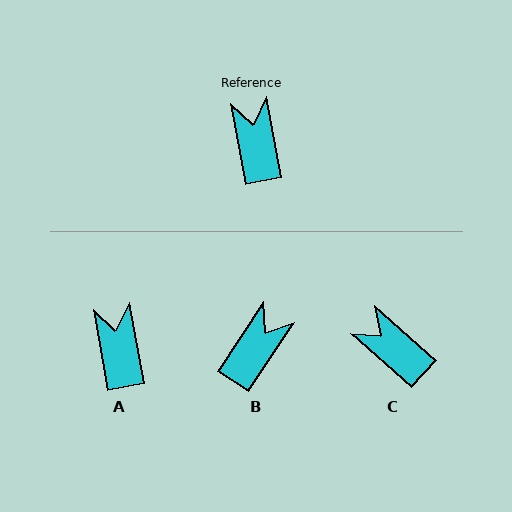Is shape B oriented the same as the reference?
No, it is off by about 43 degrees.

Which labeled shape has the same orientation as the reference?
A.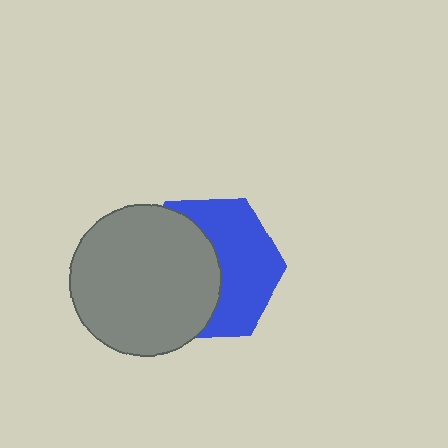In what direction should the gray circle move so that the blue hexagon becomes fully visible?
The gray circle should move left. That is the shortest direction to clear the overlap and leave the blue hexagon fully visible.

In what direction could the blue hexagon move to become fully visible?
The blue hexagon could move right. That would shift it out from behind the gray circle entirely.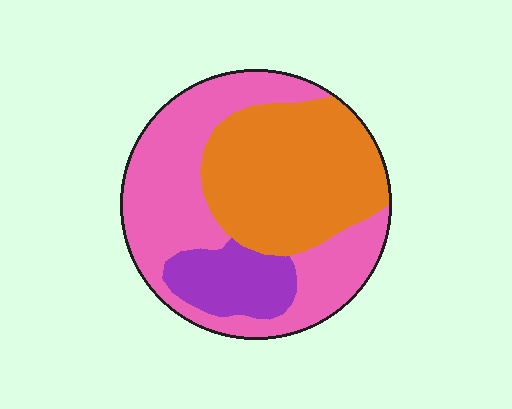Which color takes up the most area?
Pink, at roughly 45%.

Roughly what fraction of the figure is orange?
Orange takes up about two fifths (2/5) of the figure.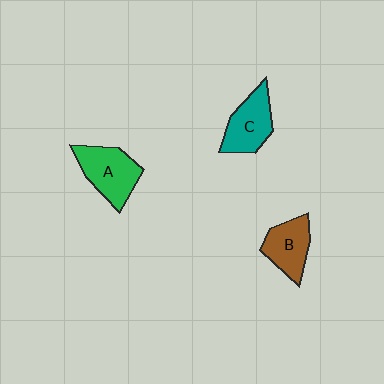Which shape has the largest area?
Shape A (green).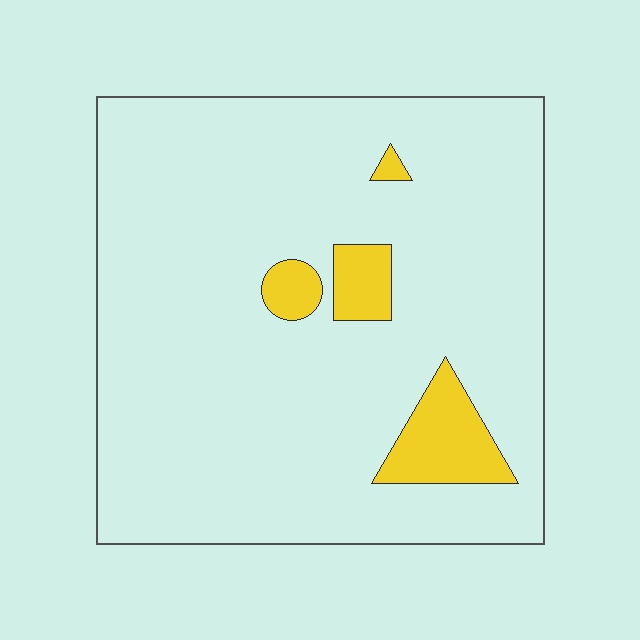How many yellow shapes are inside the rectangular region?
4.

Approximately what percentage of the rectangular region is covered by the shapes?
Approximately 10%.